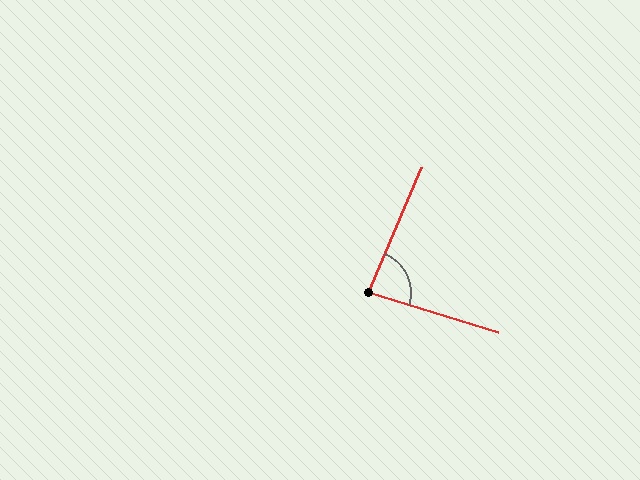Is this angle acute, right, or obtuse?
It is acute.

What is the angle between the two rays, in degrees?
Approximately 84 degrees.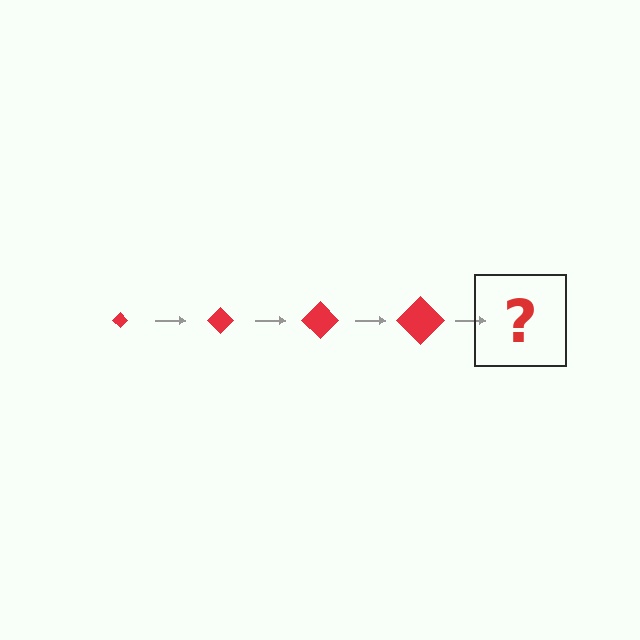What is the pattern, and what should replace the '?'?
The pattern is that the diamond gets progressively larger each step. The '?' should be a red diamond, larger than the previous one.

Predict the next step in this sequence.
The next step is a red diamond, larger than the previous one.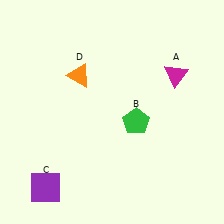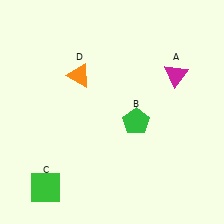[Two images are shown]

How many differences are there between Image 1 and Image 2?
There is 1 difference between the two images.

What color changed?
The square (C) changed from purple in Image 1 to green in Image 2.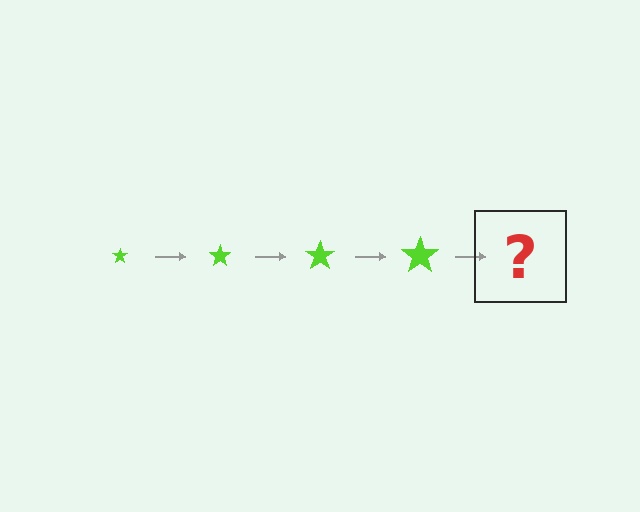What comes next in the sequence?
The next element should be a lime star, larger than the previous one.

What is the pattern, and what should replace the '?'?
The pattern is that the star gets progressively larger each step. The '?' should be a lime star, larger than the previous one.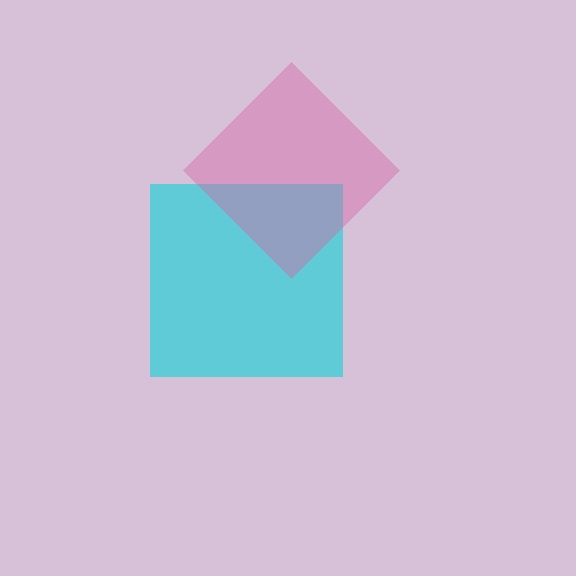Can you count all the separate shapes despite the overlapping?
Yes, there are 2 separate shapes.